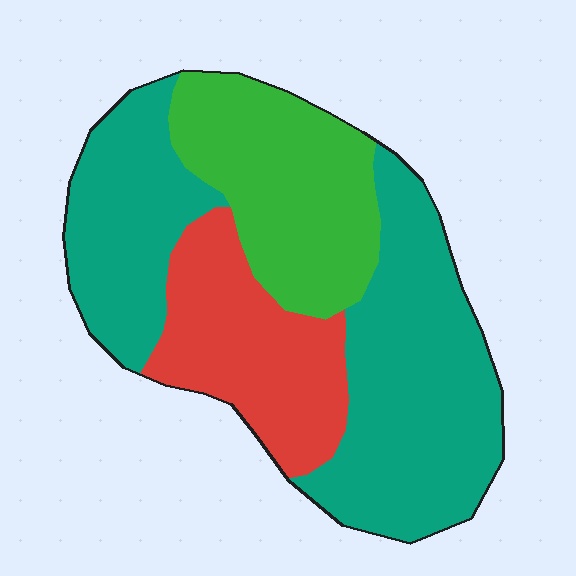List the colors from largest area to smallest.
From largest to smallest: teal, green, red.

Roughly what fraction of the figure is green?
Green takes up between a quarter and a half of the figure.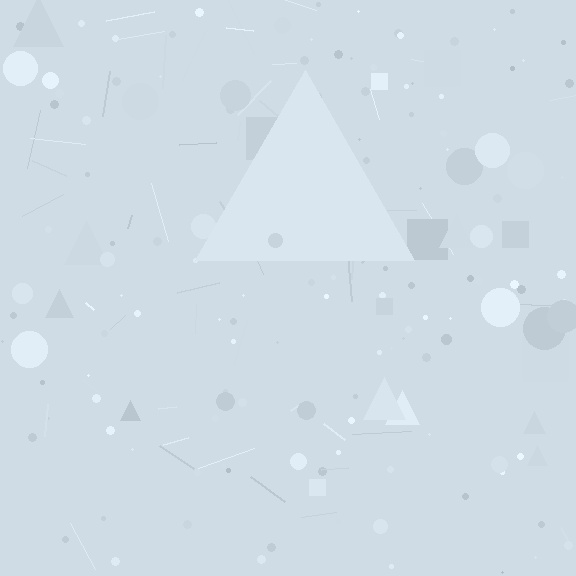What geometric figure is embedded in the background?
A triangle is embedded in the background.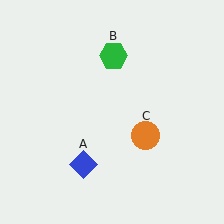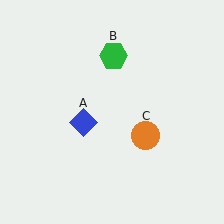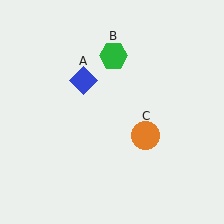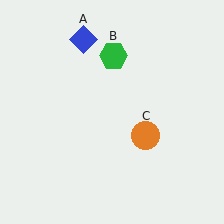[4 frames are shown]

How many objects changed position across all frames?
1 object changed position: blue diamond (object A).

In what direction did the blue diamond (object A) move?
The blue diamond (object A) moved up.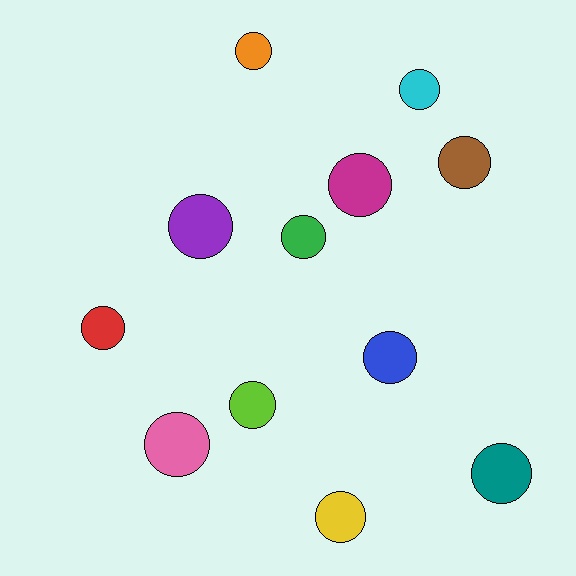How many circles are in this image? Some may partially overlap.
There are 12 circles.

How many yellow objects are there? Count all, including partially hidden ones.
There is 1 yellow object.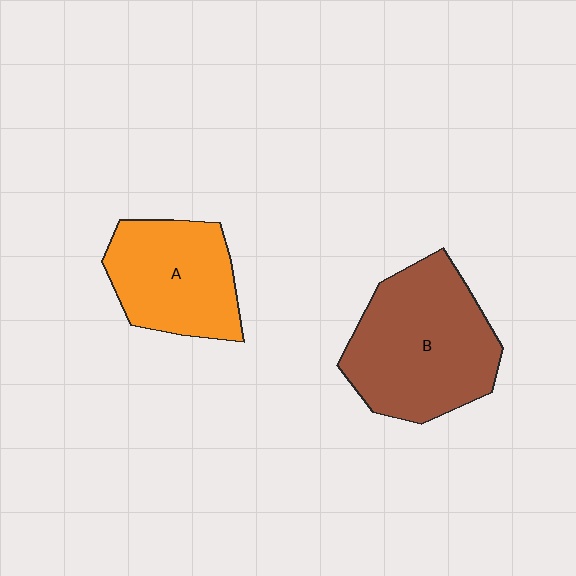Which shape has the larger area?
Shape B (brown).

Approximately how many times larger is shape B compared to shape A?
Approximately 1.4 times.